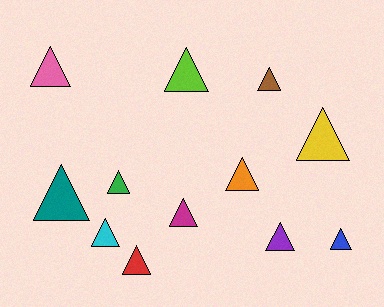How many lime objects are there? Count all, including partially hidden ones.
There is 1 lime object.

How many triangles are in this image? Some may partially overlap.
There are 12 triangles.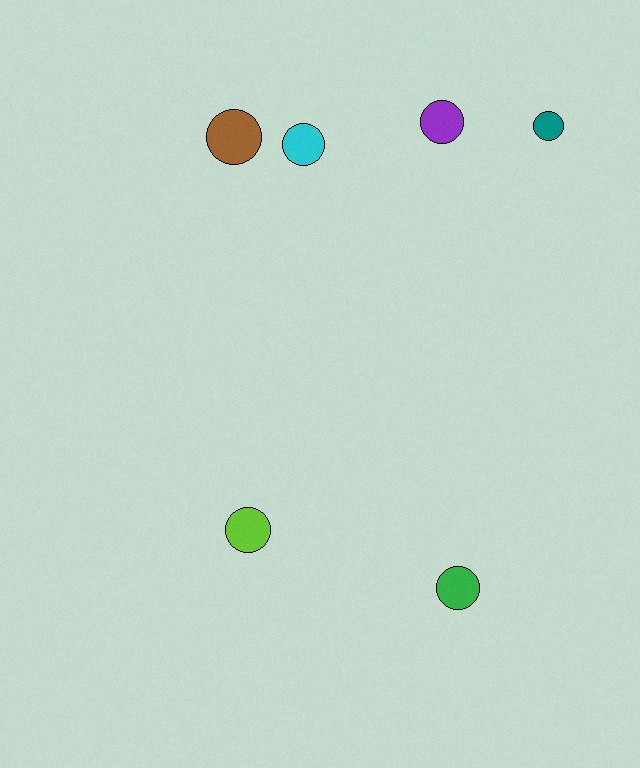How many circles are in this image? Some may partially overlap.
There are 6 circles.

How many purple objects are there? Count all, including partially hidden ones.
There is 1 purple object.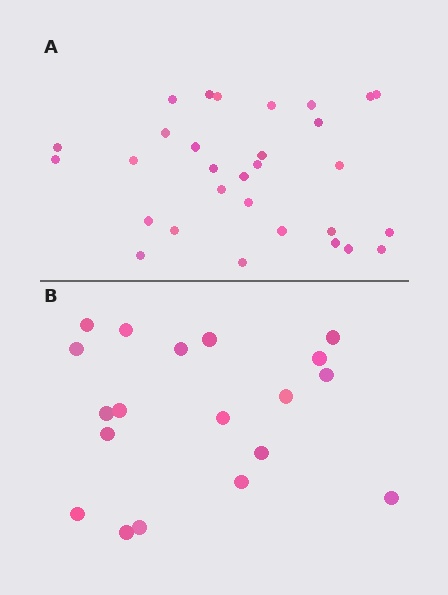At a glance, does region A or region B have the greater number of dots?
Region A (the top region) has more dots.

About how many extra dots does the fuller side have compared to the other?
Region A has roughly 12 or so more dots than region B.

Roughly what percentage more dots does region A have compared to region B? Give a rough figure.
About 60% more.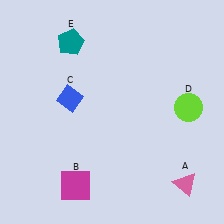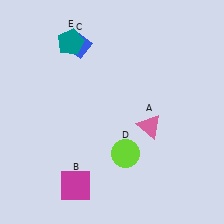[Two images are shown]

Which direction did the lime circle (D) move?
The lime circle (D) moved left.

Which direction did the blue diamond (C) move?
The blue diamond (C) moved up.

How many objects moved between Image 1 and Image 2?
3 objects moved between the two images.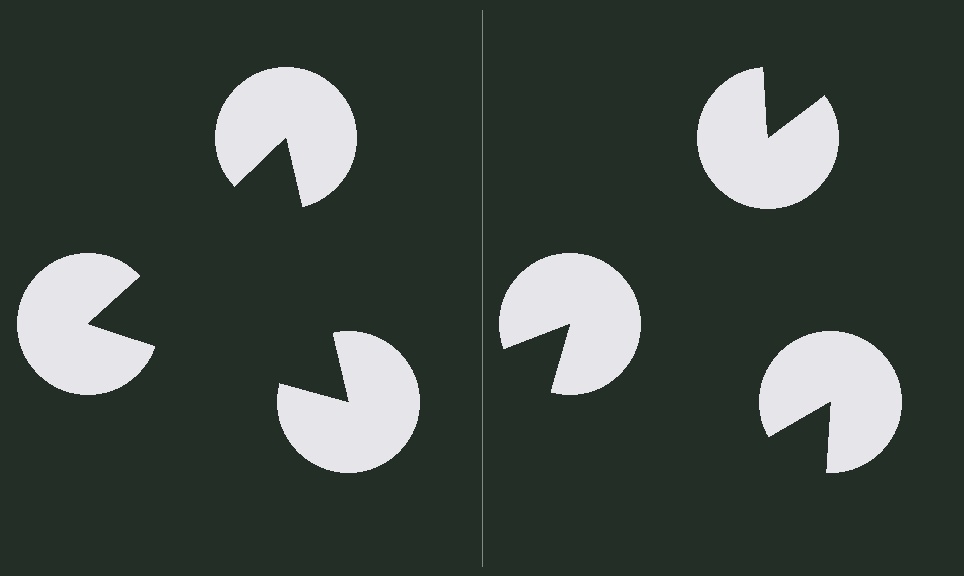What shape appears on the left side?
An illusory triangle.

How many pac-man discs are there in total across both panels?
6 — 3 on each side.